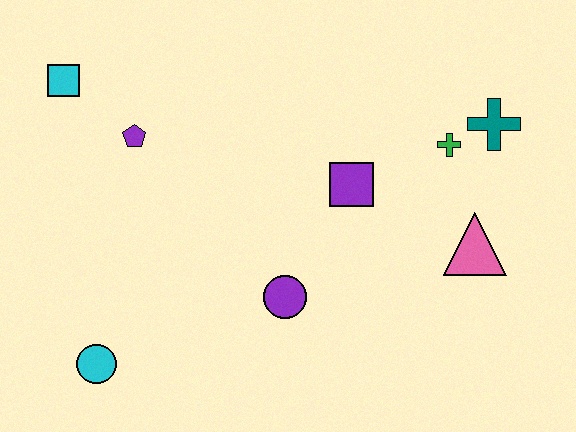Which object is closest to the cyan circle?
The purple circle is closest to the cyan circle.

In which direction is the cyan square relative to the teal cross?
The cyan square is to the left of the teal cross.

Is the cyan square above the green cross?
Yes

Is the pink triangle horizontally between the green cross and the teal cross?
Yes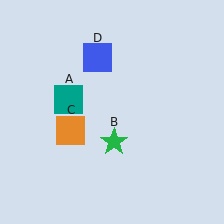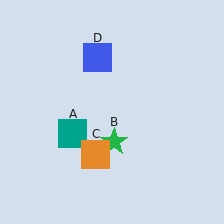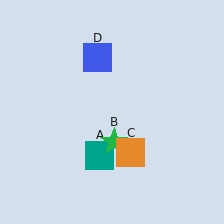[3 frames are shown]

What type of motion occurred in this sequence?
The teal square (object A), orange square (object C) rotated counterclockwise around the center of the scene.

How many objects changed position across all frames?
2 objects changed position: teal square (object A), orange square (object C).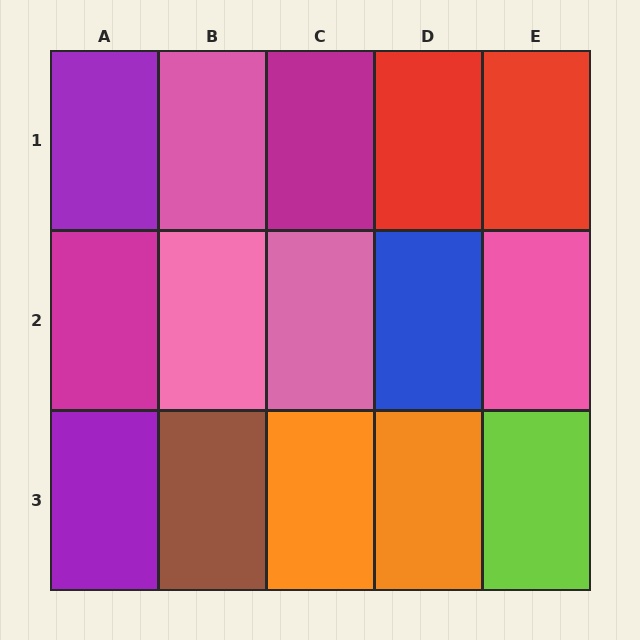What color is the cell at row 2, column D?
Blue.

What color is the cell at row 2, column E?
Pink.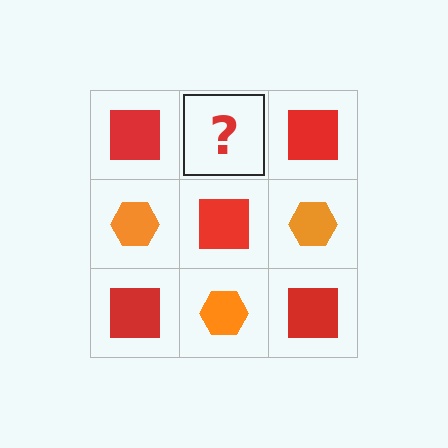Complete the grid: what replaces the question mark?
The question mark should be replaced with an orange hexagon.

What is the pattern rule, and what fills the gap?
The rule is that it alternates red square and orange hexagon in a checkerboard pattern. The gap should be filled with an orange hexagon.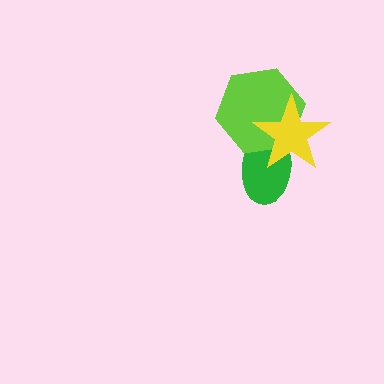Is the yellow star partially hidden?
No, no other shape covers it.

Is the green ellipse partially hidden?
Yes, it is partially covered by another shape.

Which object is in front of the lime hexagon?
The yellow star is in front of the lime hexagon.